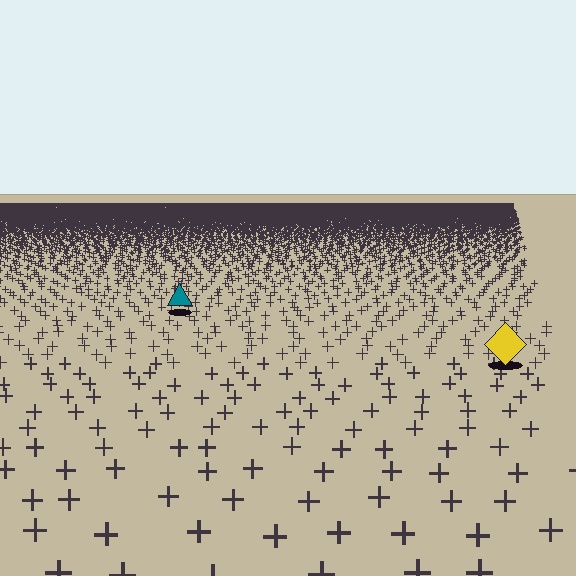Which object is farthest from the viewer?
The teal triangle is farthest from the viewer. It appears smaller and the ground texture around it is denser.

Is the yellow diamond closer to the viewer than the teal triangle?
Yes. The yellow diamond is closer — you can tell from the texture gradient: the ground texture is coarser near it.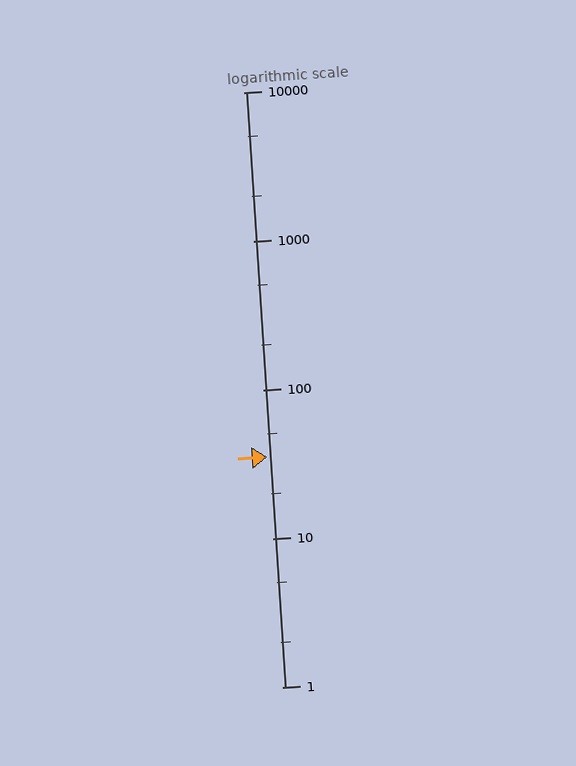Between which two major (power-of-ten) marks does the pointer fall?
The pointer is between 10 and 100.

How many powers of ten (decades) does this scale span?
The scale spans 4 decades, from 1 to 10000.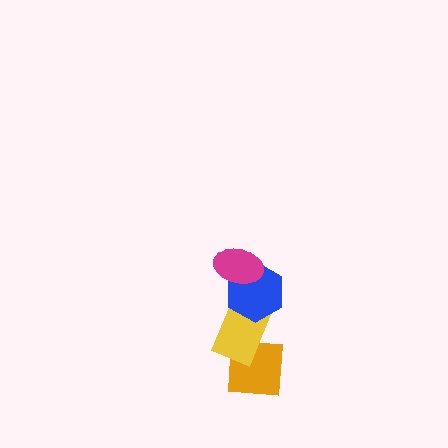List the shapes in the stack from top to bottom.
From top to bottom: the magenta ellipse, the blue hexagon, the yellow rectangle, the orange square.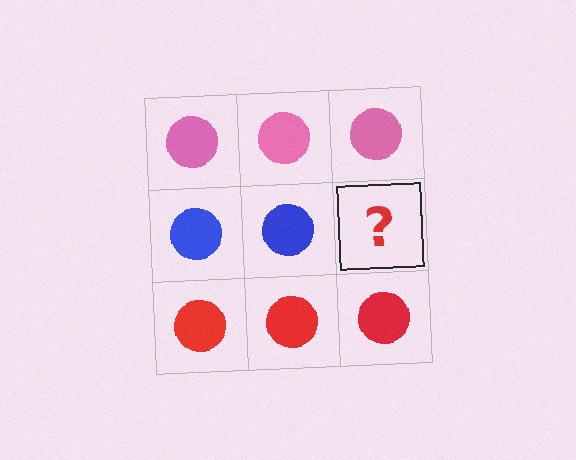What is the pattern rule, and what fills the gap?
The rule is that each row has a consistent color. The gap should be filled with a blue circle.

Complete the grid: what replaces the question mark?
The question mark should be replaced with a blue circle.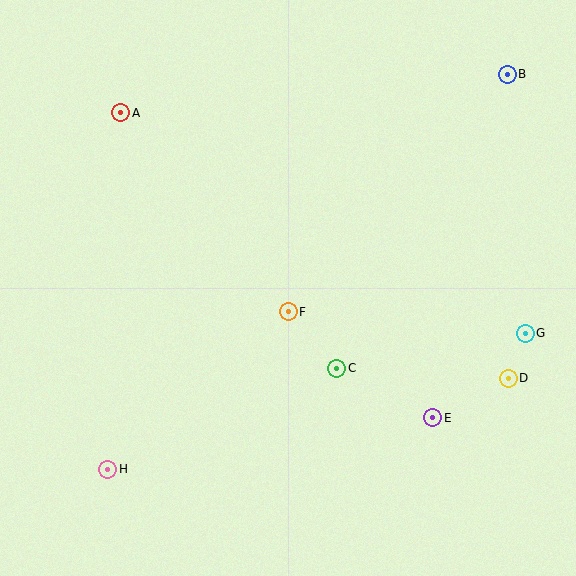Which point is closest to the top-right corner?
Point B is closest to the top-right corner.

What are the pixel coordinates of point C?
Point C is at (337, 368).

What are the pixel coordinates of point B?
Point B is at (507, 74).